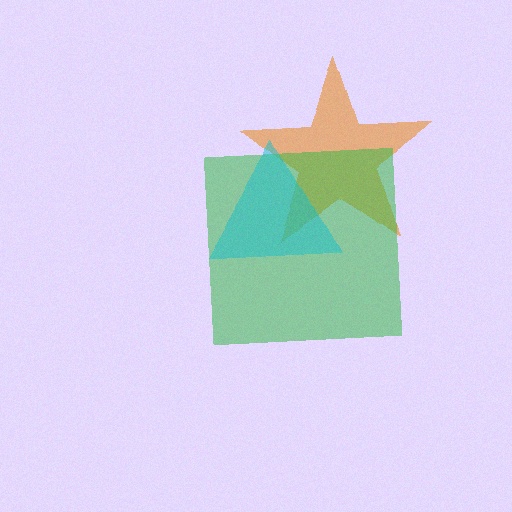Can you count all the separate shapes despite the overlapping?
Yes, there are 3 separate shapes.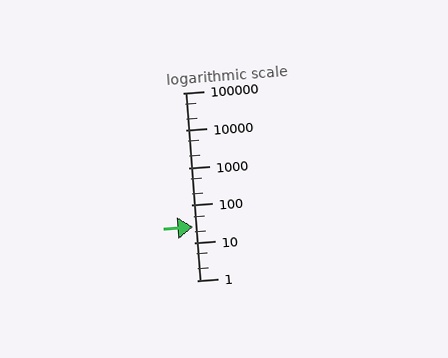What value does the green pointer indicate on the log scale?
The pointer indicates approximately 26.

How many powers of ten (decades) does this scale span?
The scale spans 5 decades, from 1 to 100000.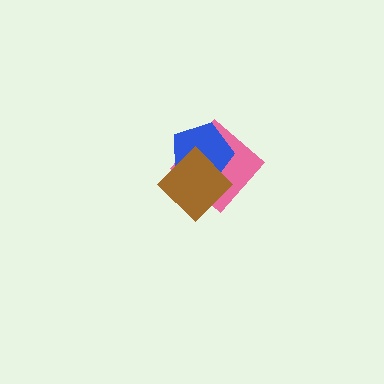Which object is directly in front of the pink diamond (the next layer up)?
The blue pentagon is directly in front of the pink diamond.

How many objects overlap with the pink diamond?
2 objects overlap with the pink diamond.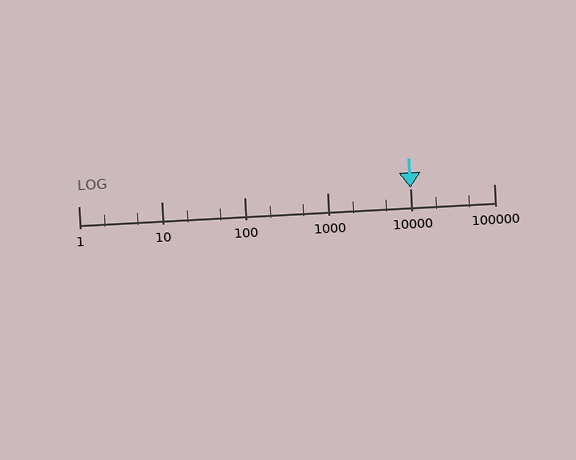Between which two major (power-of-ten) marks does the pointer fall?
The pointer is between 10000 and 100000.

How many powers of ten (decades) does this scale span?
The scale spans 5 decades, from 1 to 100000.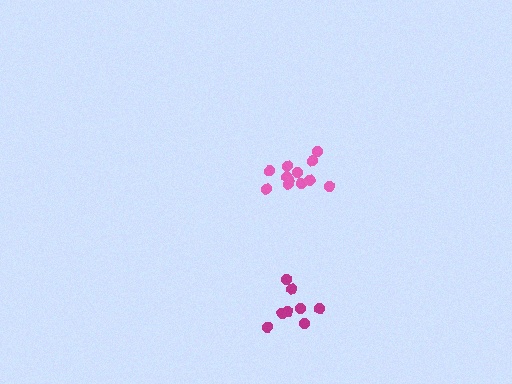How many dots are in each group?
Group 1: 12 dots, Group 2: 8 dots (20 total).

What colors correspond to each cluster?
The clusters are colored: pink, magenta.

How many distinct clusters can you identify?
There are 2 distinct clusters.